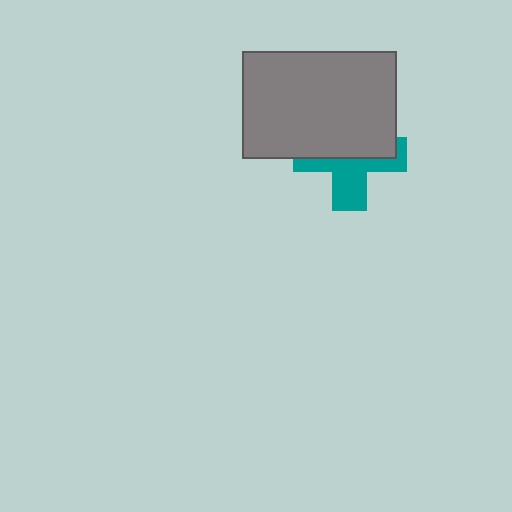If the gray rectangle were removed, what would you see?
You would see the complete teal cross.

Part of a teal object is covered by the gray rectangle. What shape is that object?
It is a cross.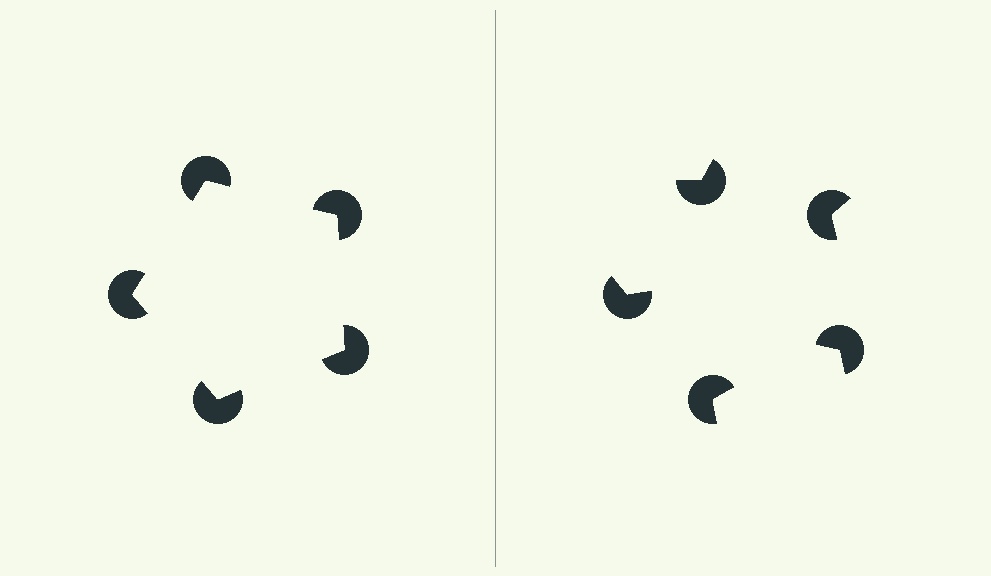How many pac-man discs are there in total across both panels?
10 — 5 on each side.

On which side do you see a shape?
An illusory pentagon appears on the left side. On the right side the wedge cuts are rotated, so no coherent shape forms.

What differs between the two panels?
The pac-man discs are positioned identically on both sides; only the wedge orientations differ. On the left they align to a pentagon; on the right they are misaligned.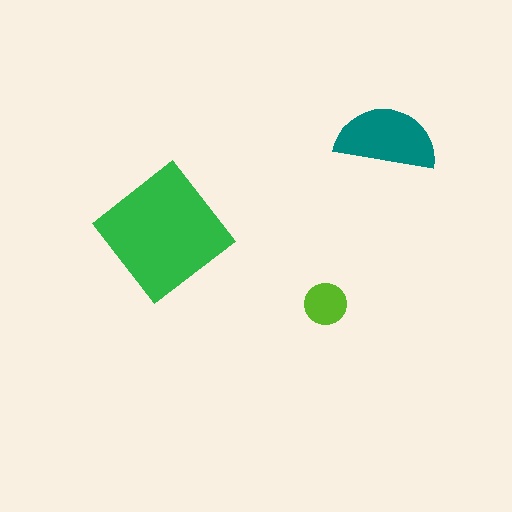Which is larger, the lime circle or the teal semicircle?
The teal semicircle.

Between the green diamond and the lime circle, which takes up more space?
The green diamond.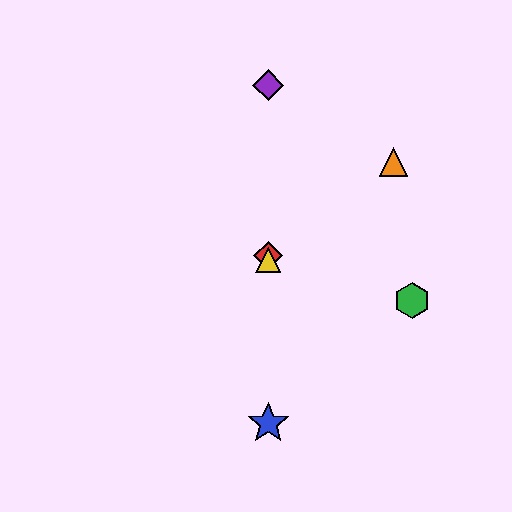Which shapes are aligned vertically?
The red diamond, the blue star, the yellow triangle, the purple diamond are aligned vertically.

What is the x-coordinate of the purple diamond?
The purple diamond is at x≈268.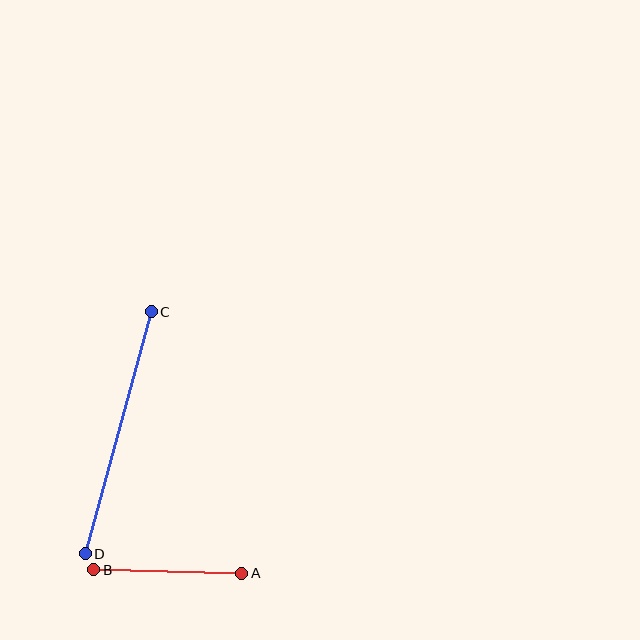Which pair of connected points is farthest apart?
Points C and D are farthest apart.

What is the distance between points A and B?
The distance is approximately 148 pixels.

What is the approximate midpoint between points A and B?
The midpoint is at approximately (168, 572) pixels.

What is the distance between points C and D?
The distance is approximately 251 pixels.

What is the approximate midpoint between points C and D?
The midpoint is at approximately (118, 433) pixels.